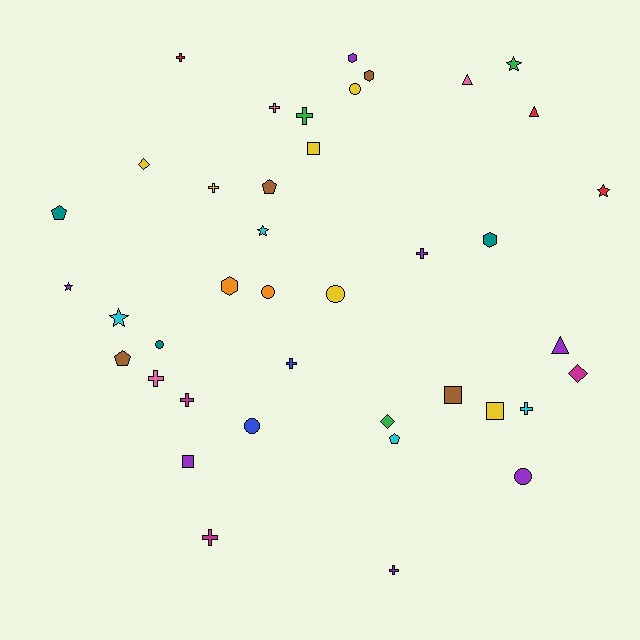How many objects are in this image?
There are 40 objects.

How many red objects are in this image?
There are 3 red objects.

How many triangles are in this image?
There are 3 triangles.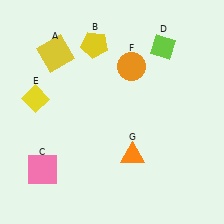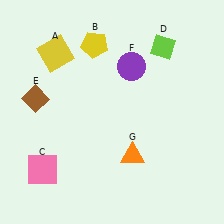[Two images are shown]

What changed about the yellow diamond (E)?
In Image 1, E is yellow. In Image 2, it changed to brown.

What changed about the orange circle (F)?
In Image 1, F is orange. In Image 2, it changed to purple.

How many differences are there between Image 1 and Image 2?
There are 2 differences between the two images.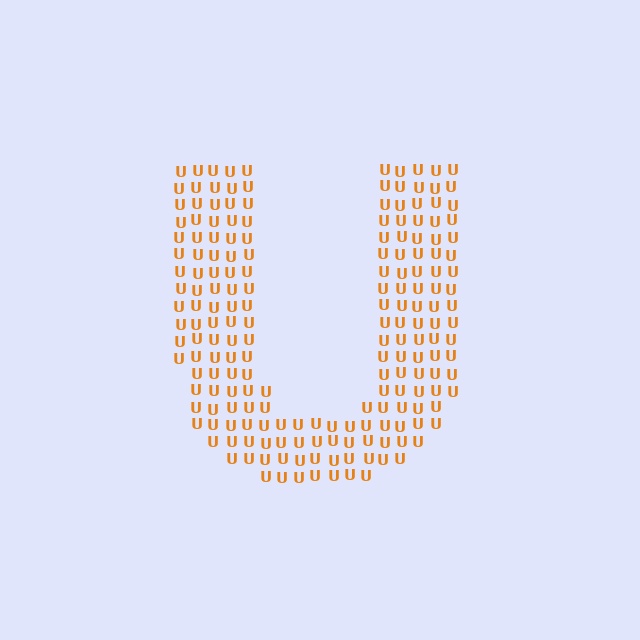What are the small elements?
The small elements are letter U's.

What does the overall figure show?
The overall figure shows the letter U.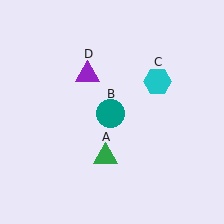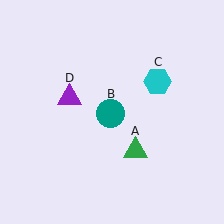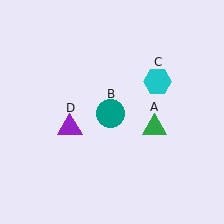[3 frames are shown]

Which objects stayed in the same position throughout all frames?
Teal circle (object B) and cyan hexagon (object C) remained stationary.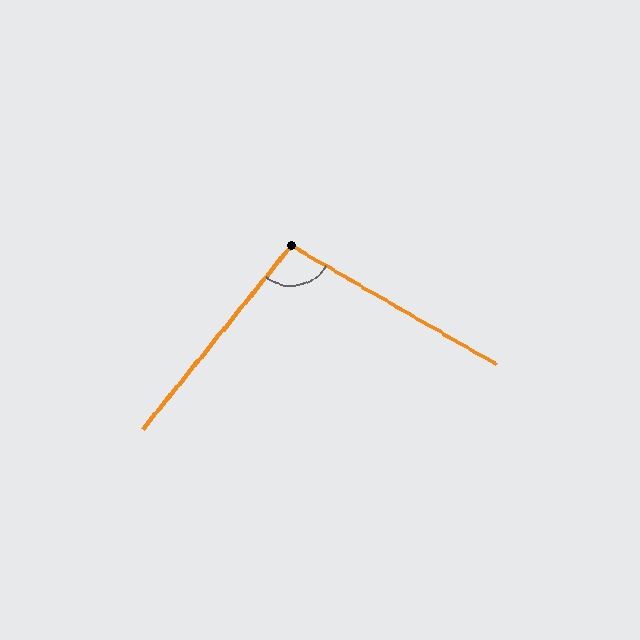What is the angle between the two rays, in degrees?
Approximately 99 degrees.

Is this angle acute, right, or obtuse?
It is obtuse.